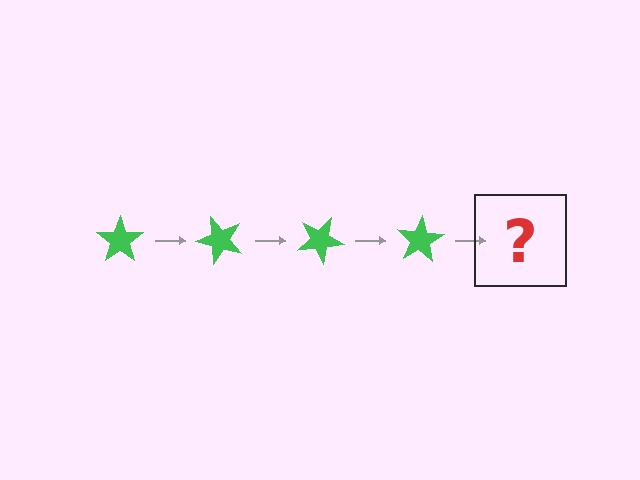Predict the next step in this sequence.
The next step is a green star rotated 200 degrees.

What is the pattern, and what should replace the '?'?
The pattern is that the star rotates 50 degrees each step. The '?' should be a green star rotated 200 degrees.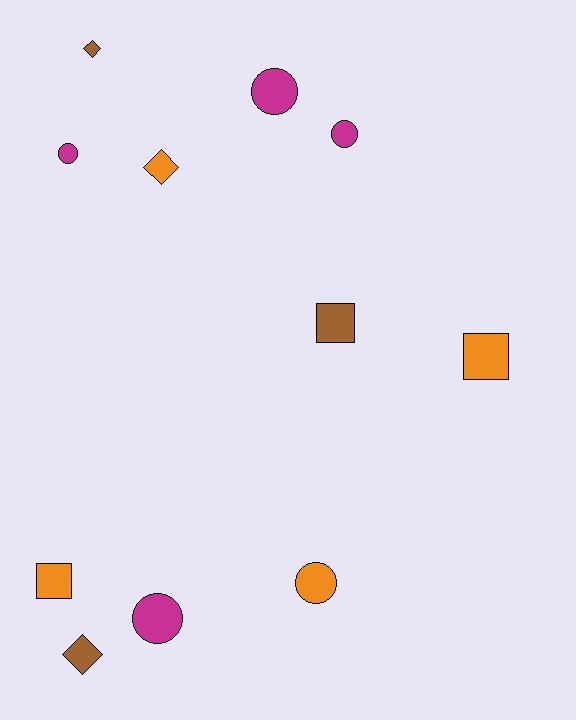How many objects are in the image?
There are 11 objects.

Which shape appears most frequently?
Circle, with 5 objects.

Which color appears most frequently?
Magenta, with 4 objects.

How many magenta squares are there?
There are no magenta squares.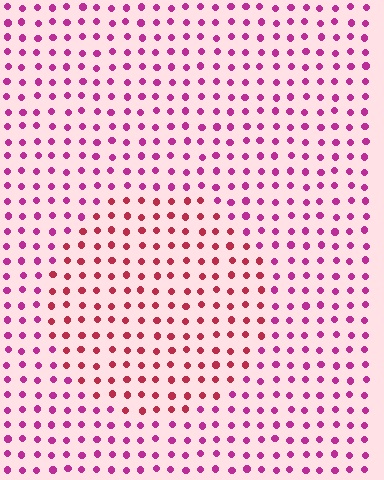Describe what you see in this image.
The image is filled with small magenta elements in a uniform arrangement. A circle-shaped region is visible where the elements are tinted to a slightly different hue, forming a subtle color boundary.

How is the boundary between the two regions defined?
The boundary is defined purely by a slight shift in hue (about 34 degrees). Spacing, size, and orientation are identical on both sides.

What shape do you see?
I see a circle.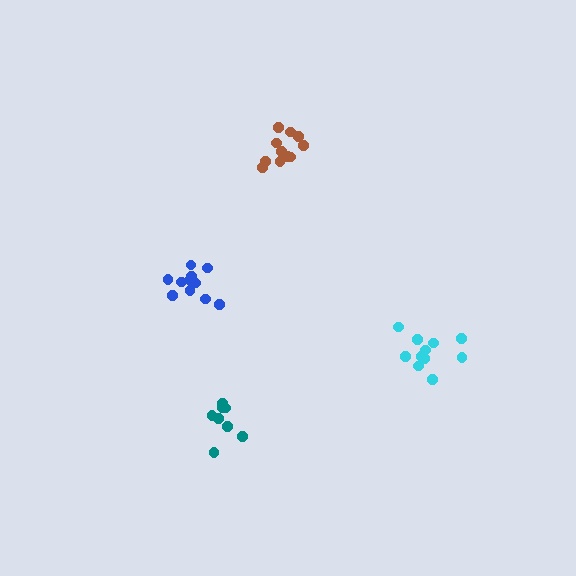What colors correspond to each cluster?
The clusters are colored: cyan, blue, teal, brown.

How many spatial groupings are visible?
There are 4 spatial groupings.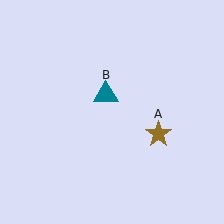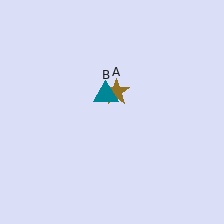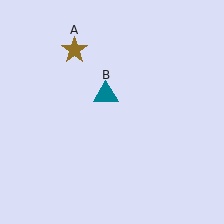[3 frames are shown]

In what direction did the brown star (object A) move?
The brown star (object A) moved up and to the left.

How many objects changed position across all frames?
1 object changed position: brown star (object A).